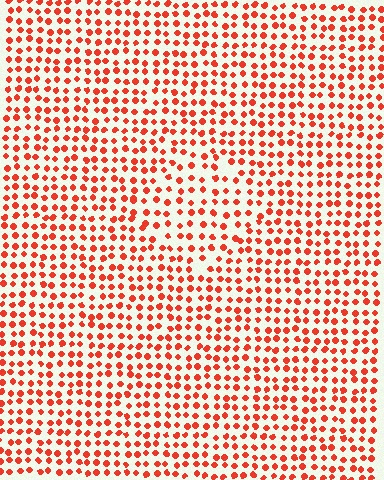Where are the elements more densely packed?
The elements are more densely packed outside the diamond boundary.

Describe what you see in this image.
The image contains small red elements arranged at two different densities. A diamond-shaped region is visible where the elements are less densely packed than the surrounding area.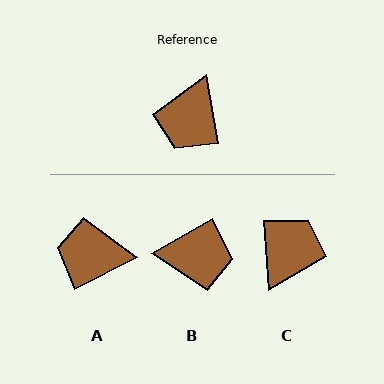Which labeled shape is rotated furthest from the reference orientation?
C, about 174 degrees away.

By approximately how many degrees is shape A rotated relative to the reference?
Approximately 73 degrees clockwise.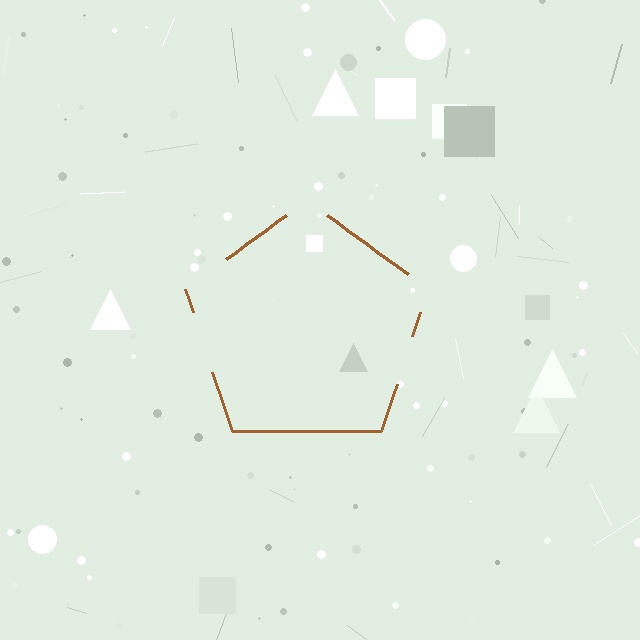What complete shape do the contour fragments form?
The contour fragments form a pentagon.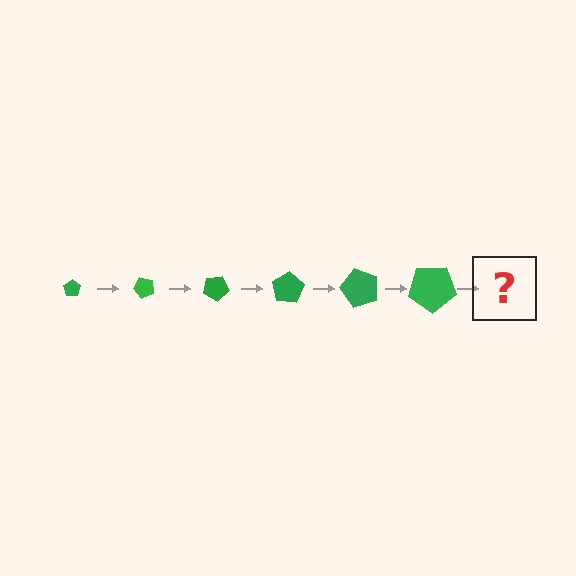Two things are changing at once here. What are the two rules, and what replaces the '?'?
The two rules are that the pentagon grows larger each step and it rotates 50 degrees each step. The '?' should be a pentagon, larger than the previous one and rotated 300 degrees from the start.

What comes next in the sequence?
The next element should be a pentagon, larger than the previous one and rotated 300 degrees from the start.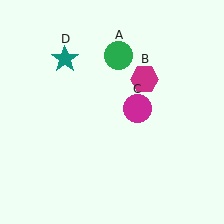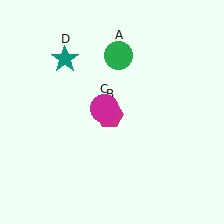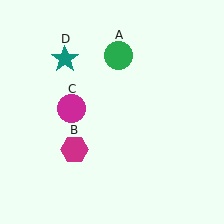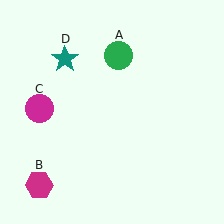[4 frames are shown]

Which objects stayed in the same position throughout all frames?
Green circle (object A) and teal star (object D) remained stationary.